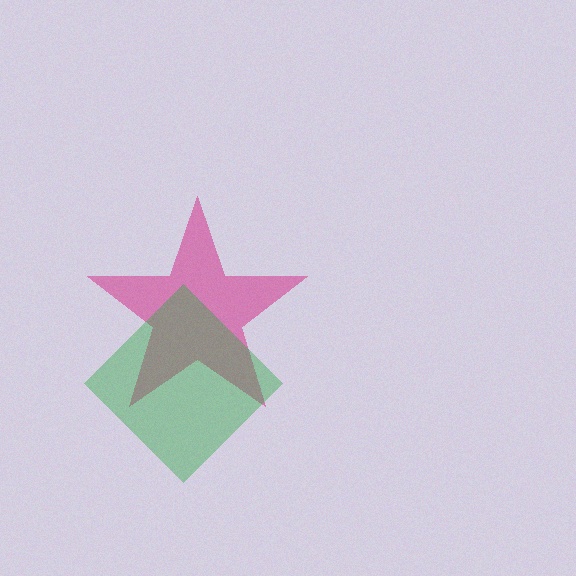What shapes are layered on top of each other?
The layered shapes are: a magenta star, a green diamond.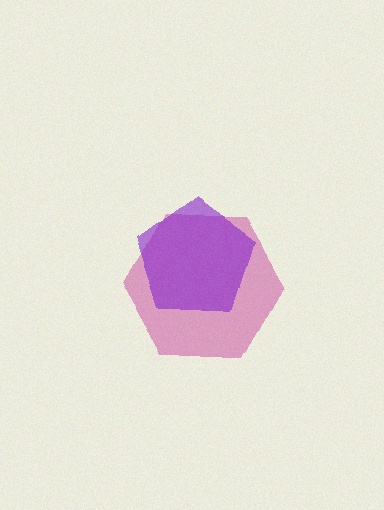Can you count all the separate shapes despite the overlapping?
Yes, there are 2 separate shapes.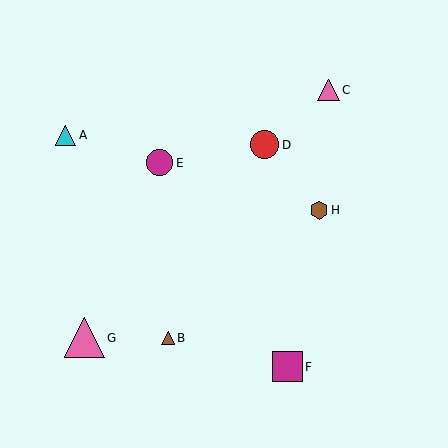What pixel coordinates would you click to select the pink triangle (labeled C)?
Click at (329, 90) to select the pink triangle C.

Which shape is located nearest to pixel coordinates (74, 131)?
The cyan triangle (labeled A) at (66, 135) is nearest to that location.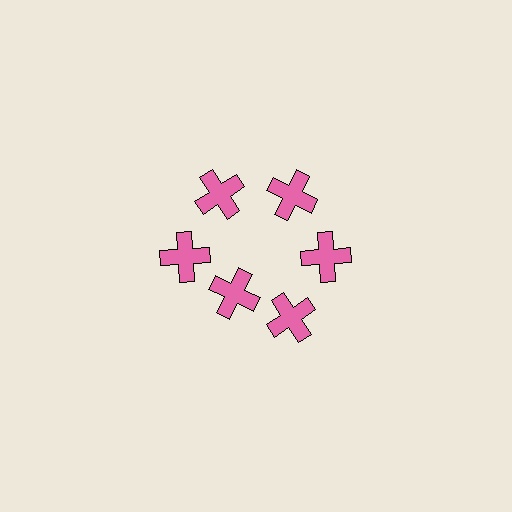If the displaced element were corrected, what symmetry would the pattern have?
It would have 6-fold rotational symmetry — the pattern would map onto itself every 60 degrees.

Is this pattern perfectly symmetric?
No. The 6 pink crosses are arranged in a ring, but one element near the 7 o'clock position is pulled inward toward the center, breaking the 6-fold rotational symmetry.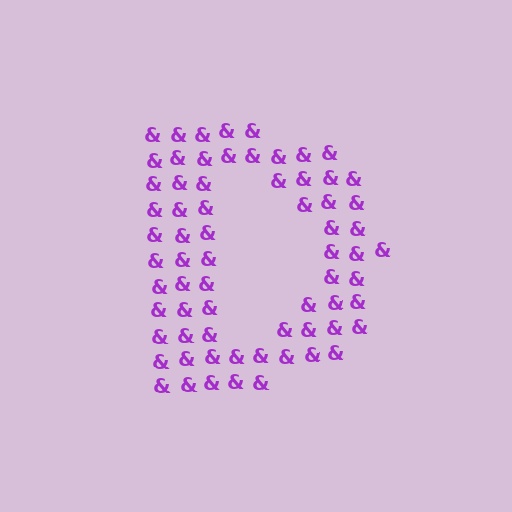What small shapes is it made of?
It is made of small ampersands.